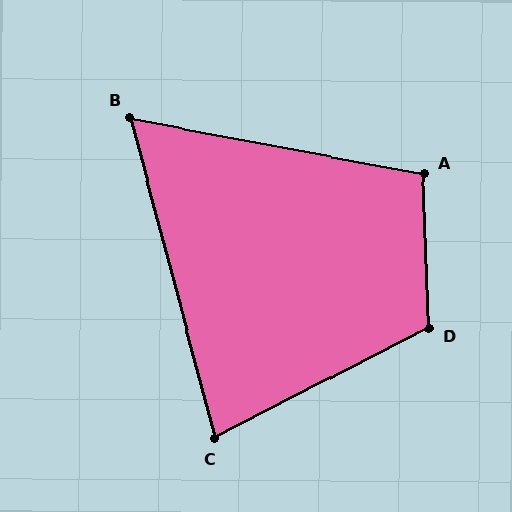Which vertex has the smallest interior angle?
B, at approximately 64 degrees.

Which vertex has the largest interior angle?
D, at approximately 116 degrees.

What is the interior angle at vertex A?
Approximately 102 degrees (obtuse).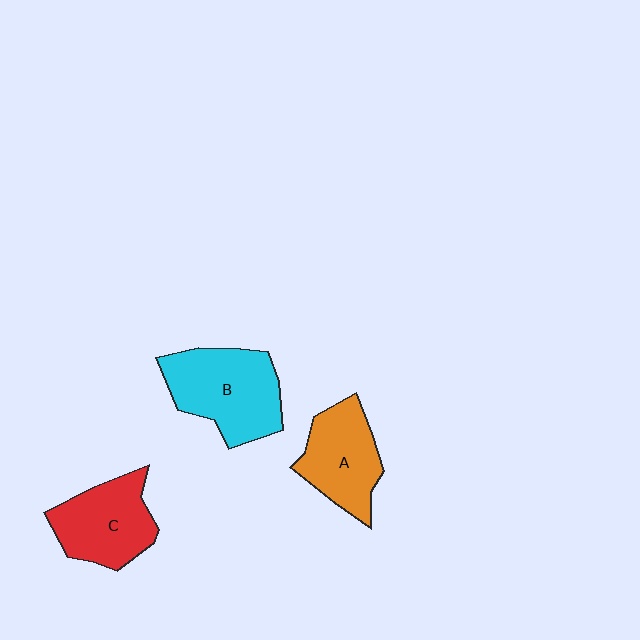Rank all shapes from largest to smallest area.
From largest to smallest: B (cyan), C (red), A (orange).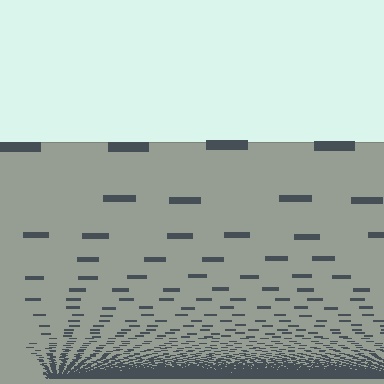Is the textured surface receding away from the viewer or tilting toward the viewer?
The surface appears to tilt toward the viewer. Texture elements get larger and sparser toward the top.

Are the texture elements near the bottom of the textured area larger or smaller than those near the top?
Smaller. The gradient is inverted — elements near the bottom are smaller and denser.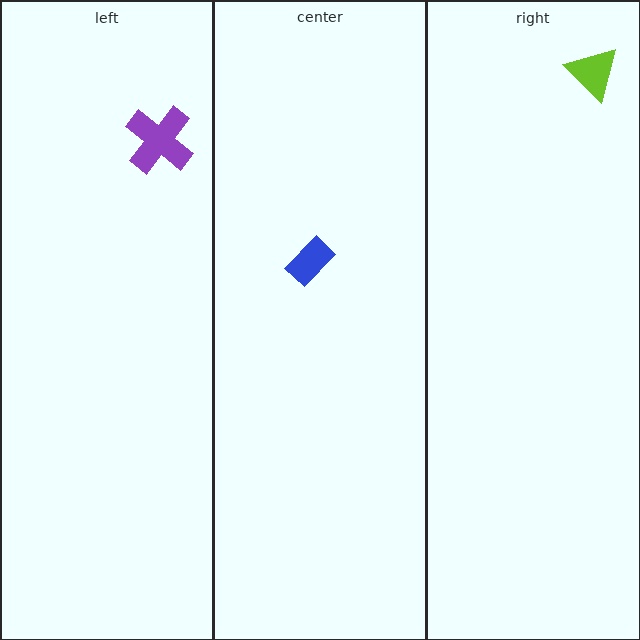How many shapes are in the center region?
1.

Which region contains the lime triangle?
The right region.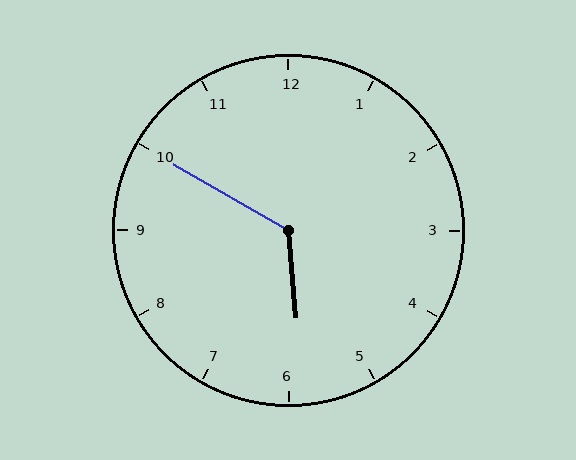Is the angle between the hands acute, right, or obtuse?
It is obtuse.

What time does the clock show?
5:50.